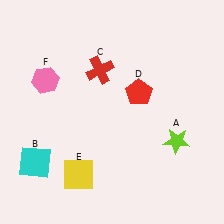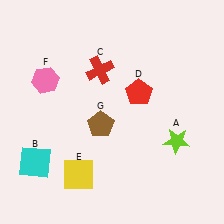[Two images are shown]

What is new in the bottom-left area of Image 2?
A brown pentagon (G) was added in the bottom-left area of Image 2.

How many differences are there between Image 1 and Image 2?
There is 1 difference between the two images.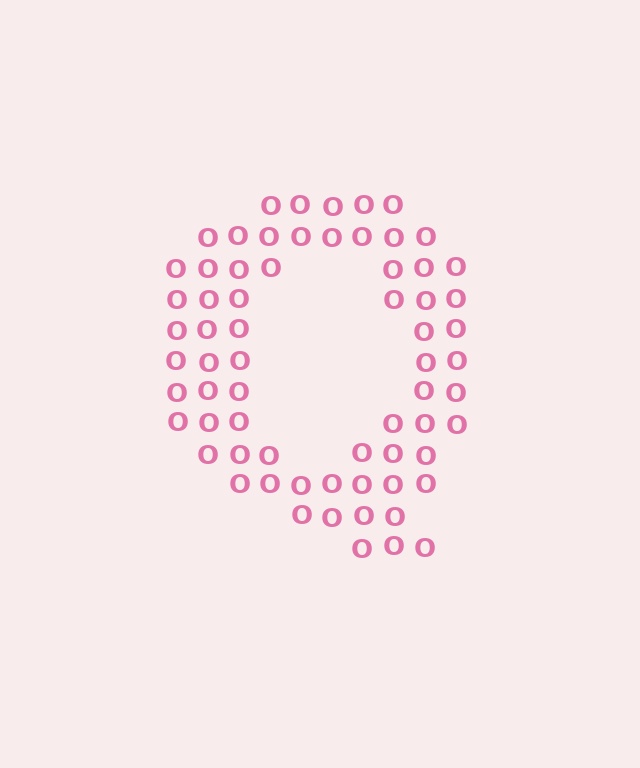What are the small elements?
The small elements are letter O's.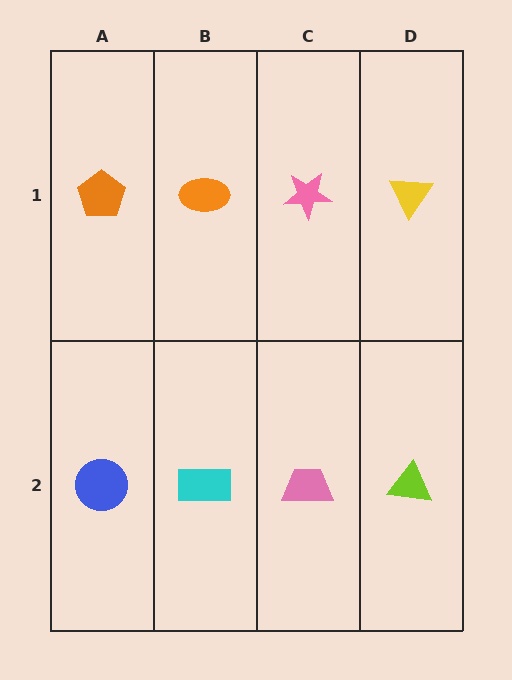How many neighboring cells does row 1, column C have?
3.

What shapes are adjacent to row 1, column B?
A cyan rectangle (row 2, column B), an orange pentagon (row 1, column A), a pink star (row 1, column C).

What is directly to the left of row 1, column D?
A pink star.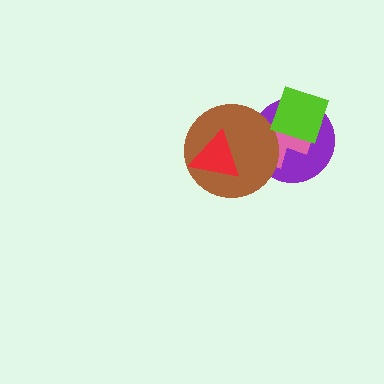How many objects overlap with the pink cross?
3 objects overlap with the pink cross.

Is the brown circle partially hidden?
Yes, it is partially covered by another shape.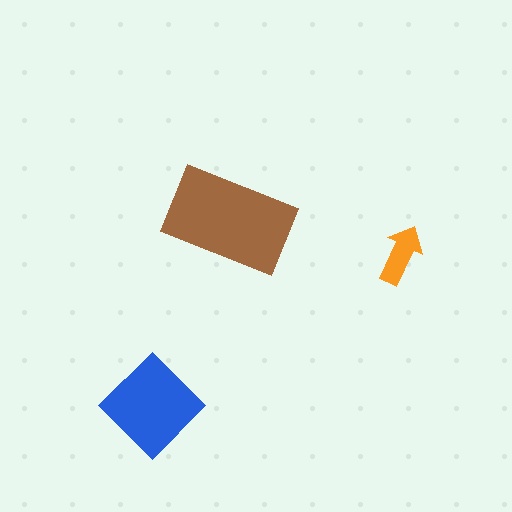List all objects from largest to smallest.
The brown rectangle, the blue diamond, the orange arrow.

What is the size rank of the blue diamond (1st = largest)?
2nd.